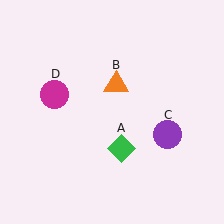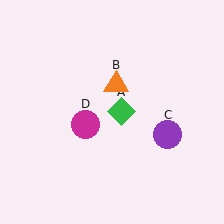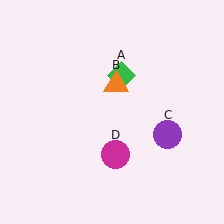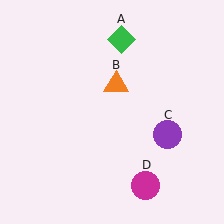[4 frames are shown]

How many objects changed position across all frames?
2 objects changed position: green diamond (object A), magenta circle (object D).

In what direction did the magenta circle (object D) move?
The magenta circle (object D) moved down and to the right.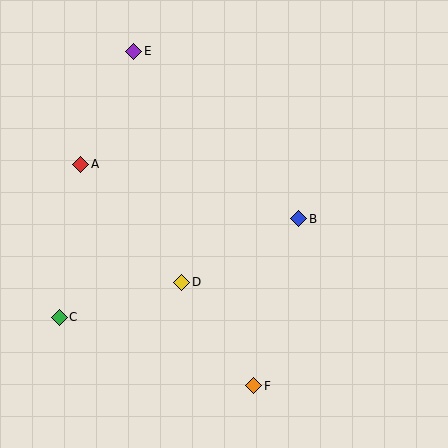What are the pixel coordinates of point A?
Point A is at (81, 164).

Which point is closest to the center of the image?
Point D at (182, 282) is closest to the center.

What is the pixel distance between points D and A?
The distance between D and A is 155 pixels.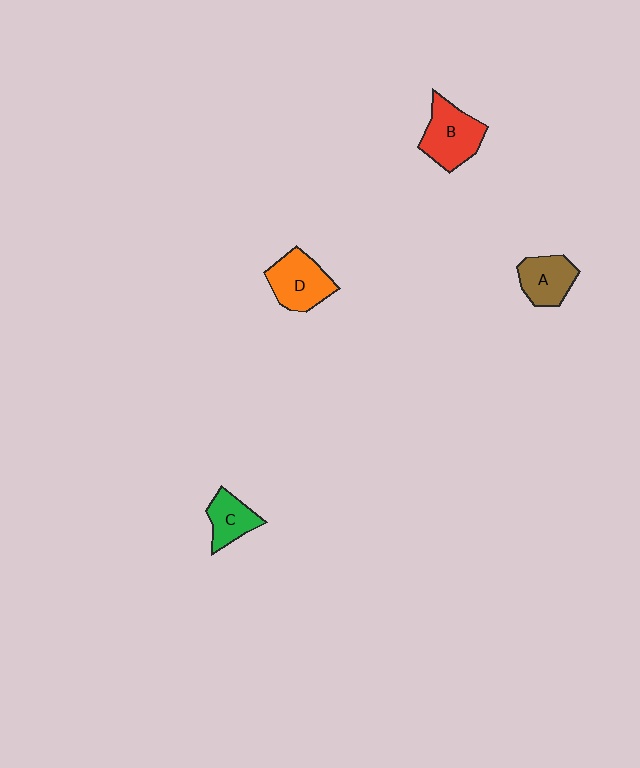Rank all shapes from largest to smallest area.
From largest to smallest: B (red), D (orange), A (brown), C (green).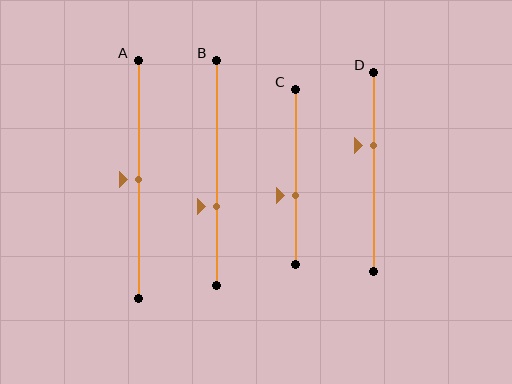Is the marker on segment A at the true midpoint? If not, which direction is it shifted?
Yes, the marker on segment A is at the true midpoint.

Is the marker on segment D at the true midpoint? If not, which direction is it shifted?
No, the marker on segment D is shifted upward by about 13% of the segment length.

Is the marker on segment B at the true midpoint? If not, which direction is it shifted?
No, the marker on segment B is shifted downward by about 15% of the segment length.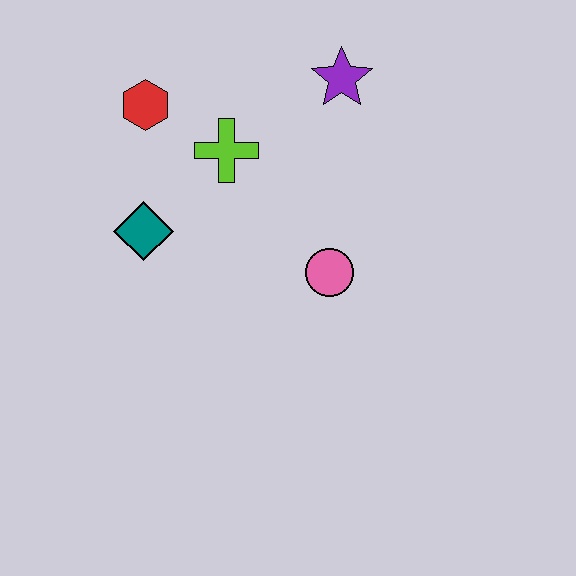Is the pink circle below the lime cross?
Yes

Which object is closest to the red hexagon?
The lime cross is closest to the red hexagon.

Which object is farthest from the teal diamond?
The purple star is farthest from the teal diamond.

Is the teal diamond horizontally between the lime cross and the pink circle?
No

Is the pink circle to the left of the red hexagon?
No